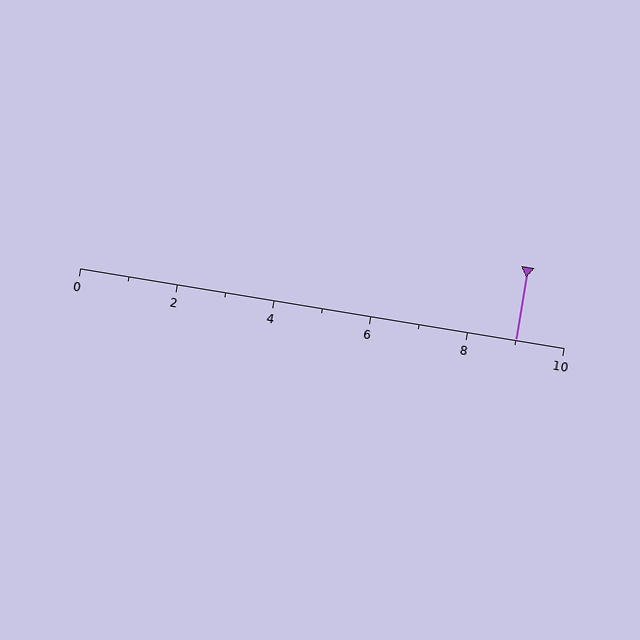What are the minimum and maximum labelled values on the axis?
The axis runs from 0 to 10.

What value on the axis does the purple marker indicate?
The marker indicates approximately 9.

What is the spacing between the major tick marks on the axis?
The major ticks are spaced 2 apart.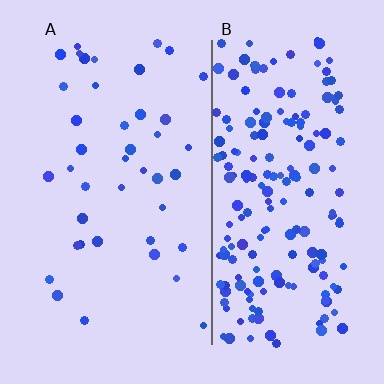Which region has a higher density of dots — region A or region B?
B (the right).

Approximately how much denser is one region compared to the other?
Approximately 4.8× — region B over region A.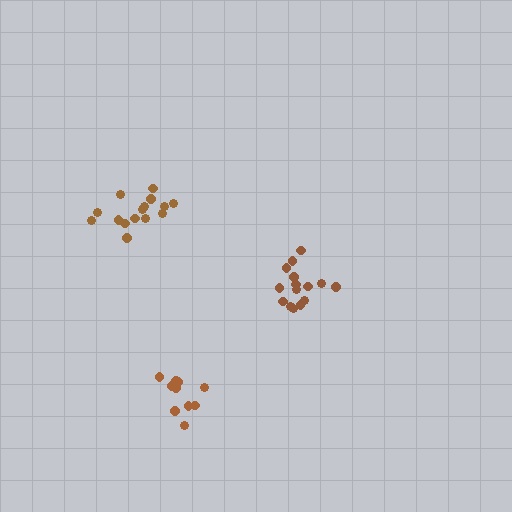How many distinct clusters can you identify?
There are 3 distinct clusters.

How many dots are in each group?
Group 1: 15 dots, Group 2: 15 dots, Group 3: 11 dots (41 total).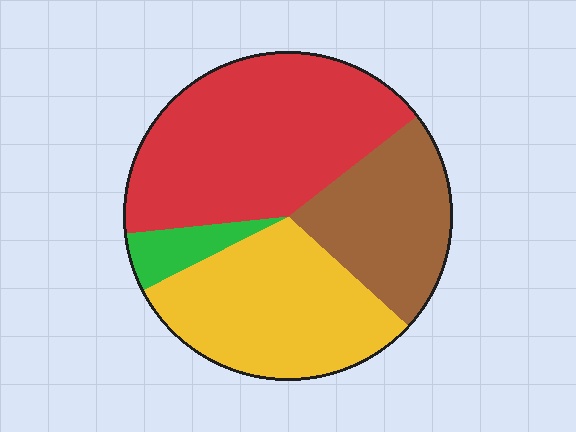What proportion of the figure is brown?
Brown takes up about one fifth (1/5) of the figure.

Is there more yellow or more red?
Red.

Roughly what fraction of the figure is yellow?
Yellow takes up about one third (1/3) of the figure.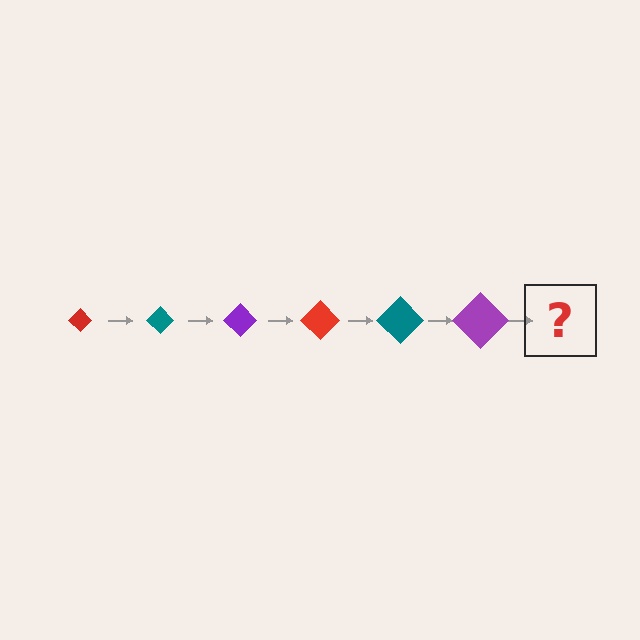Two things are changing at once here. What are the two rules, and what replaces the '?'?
The two rules are that the diamond grows larger each step and the color cycles through red, teal, and purple. The '?' should be a red diamond, larger than the previous one.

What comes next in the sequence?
The next element should be a red diamond, larger than the previous one.